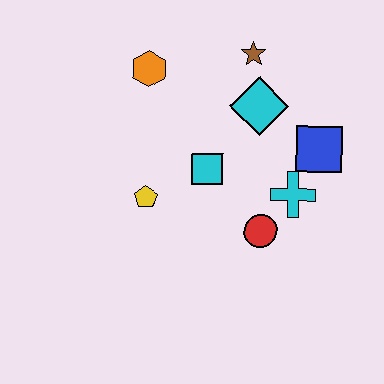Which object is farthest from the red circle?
The orange hexagon is farthest from the red circle.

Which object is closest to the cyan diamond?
The brown star is closest to the cyan diamond.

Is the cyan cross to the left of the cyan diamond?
No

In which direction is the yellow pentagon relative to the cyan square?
The yellow pentagon is to the left of the cyan square.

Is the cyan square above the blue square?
No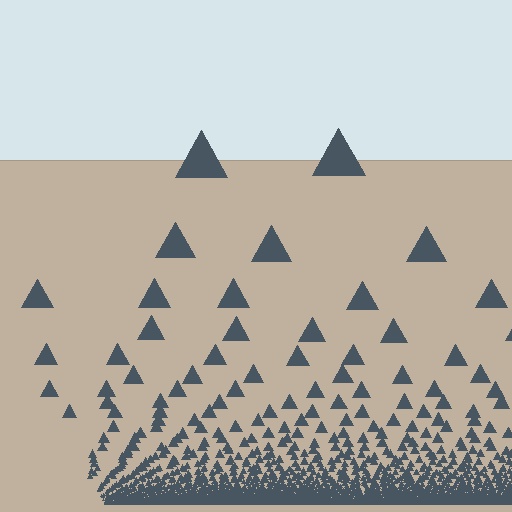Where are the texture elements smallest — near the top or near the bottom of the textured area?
Near the bottom.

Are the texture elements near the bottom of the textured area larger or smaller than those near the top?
Smaller. The gradient is inverted — elements near the bottom are smaller and denser.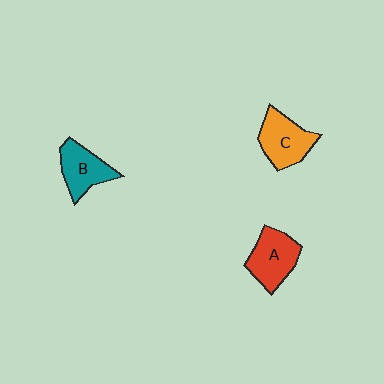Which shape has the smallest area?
Shape B (teal).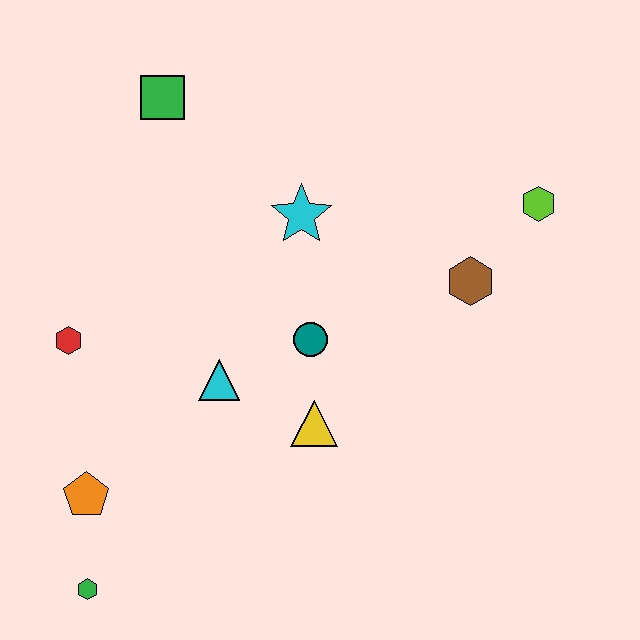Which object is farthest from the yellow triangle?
The green square is farthest from the yellow triangle.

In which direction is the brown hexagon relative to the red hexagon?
The brown hexagon is to the right of the red hexagon.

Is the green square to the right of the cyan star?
No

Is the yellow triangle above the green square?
No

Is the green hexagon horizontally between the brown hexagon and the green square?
No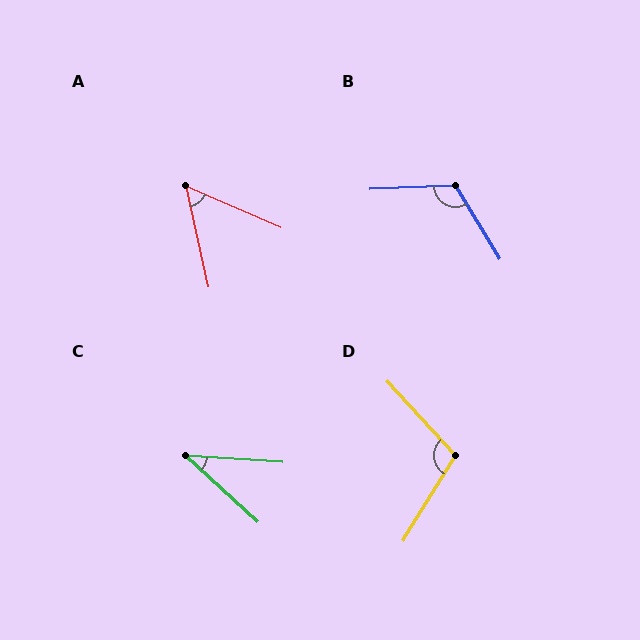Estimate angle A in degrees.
Approximately 54 degrees.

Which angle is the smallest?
C, at approximately 38 degrees.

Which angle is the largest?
B, at approximately 119 degrees.